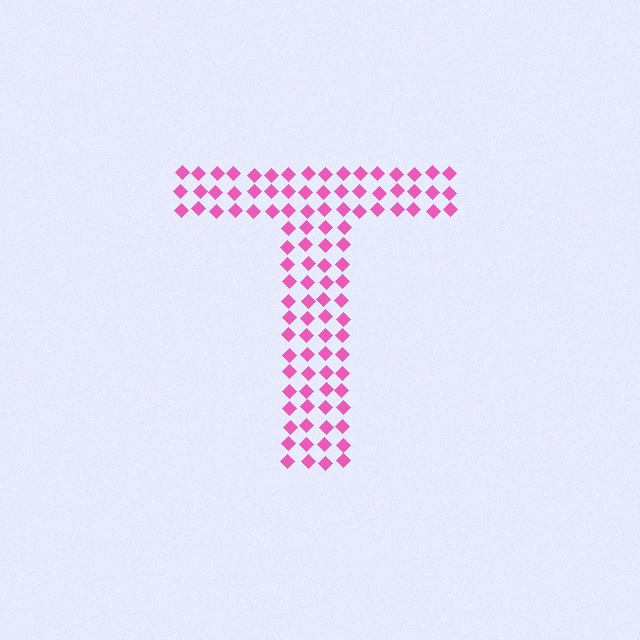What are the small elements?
The small elements are diamonds.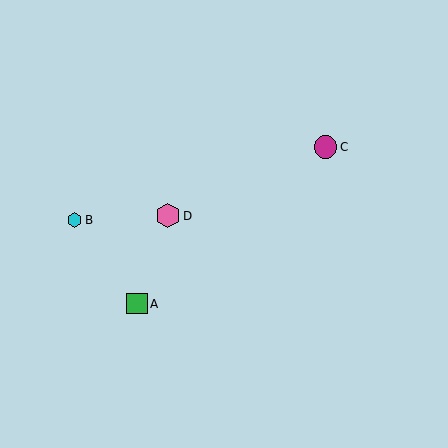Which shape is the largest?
The pink hexagon (labeled D) is the largest.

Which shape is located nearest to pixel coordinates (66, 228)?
The cyan hexagon (labeled B) at (75, 220) is nearest to that location.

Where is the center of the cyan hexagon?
The center of the cyan hexagon is at (75, 220).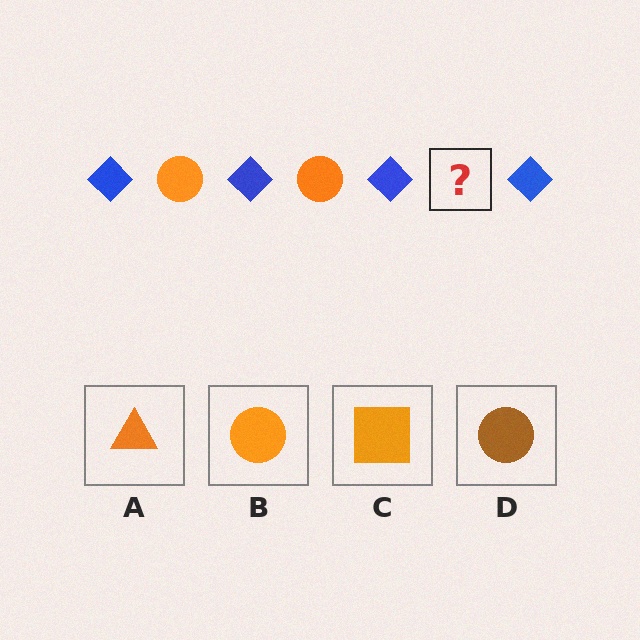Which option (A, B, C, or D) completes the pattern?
B.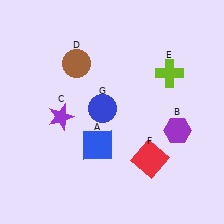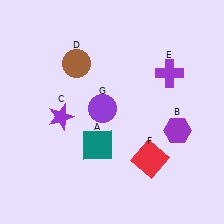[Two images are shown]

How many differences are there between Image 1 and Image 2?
There are 3 differences between the two images.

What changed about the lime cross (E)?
In Image 1, E is lime. In Image 2, it changed to purple.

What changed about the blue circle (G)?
In Image 1, G is blue. In Image 2, it changed to purple.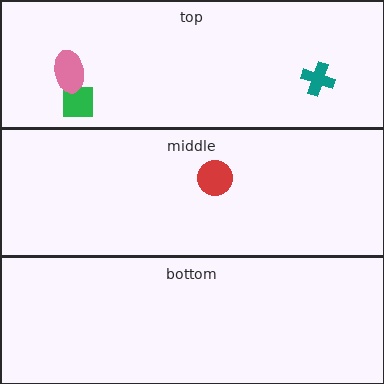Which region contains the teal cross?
The top region.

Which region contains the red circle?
The middle region.